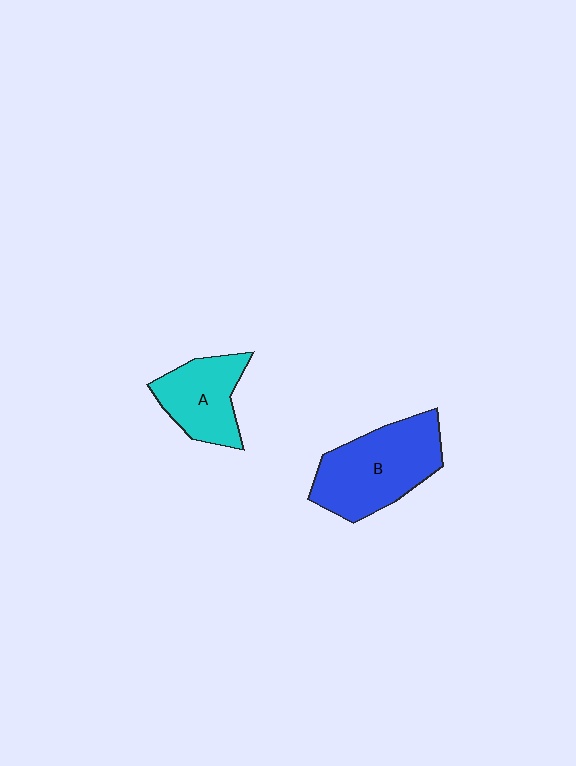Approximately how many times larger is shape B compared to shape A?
Approximately 1.5 times.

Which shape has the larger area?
Shape B (blue).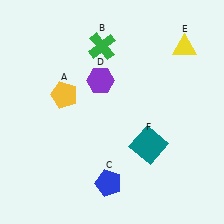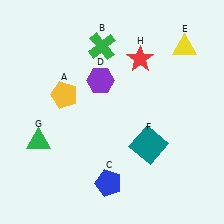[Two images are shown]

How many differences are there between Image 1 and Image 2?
There are 2 differences between the two images.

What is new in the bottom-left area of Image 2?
A green triangle (G) was added in the bottom-left area of Image 2.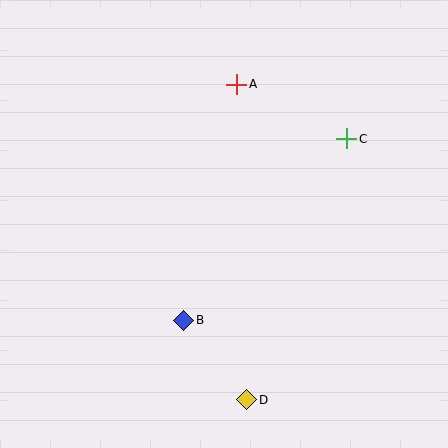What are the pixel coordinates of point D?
Point D is at (247, 400).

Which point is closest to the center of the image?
Point B at (184, 320) is closest to the center.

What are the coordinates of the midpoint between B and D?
The midpoint between B and D is at (215, 360).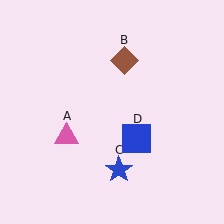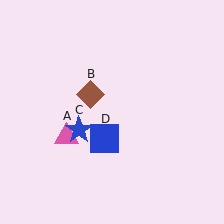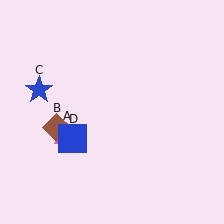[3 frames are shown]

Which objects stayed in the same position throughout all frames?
Pink triangle (object A) remained stationary.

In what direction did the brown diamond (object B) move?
The brown diamond (object B) moved down and to the left.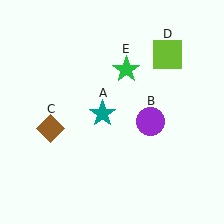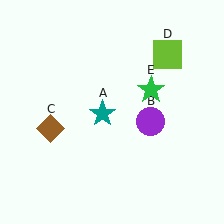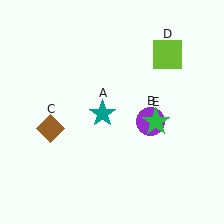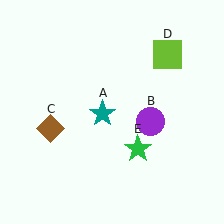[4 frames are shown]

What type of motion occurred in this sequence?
The green star (object E) rotated clockwise around the center of the scene.